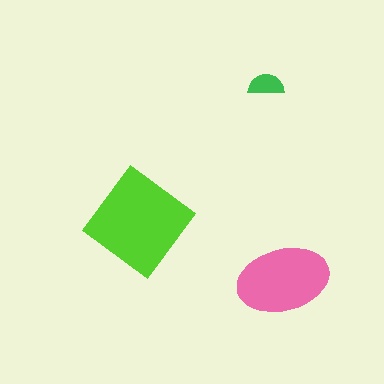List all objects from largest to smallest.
The lime diamond, the pink ellipse, the green semicircle.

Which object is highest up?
The green semicircle is topmost.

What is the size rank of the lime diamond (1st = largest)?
1st.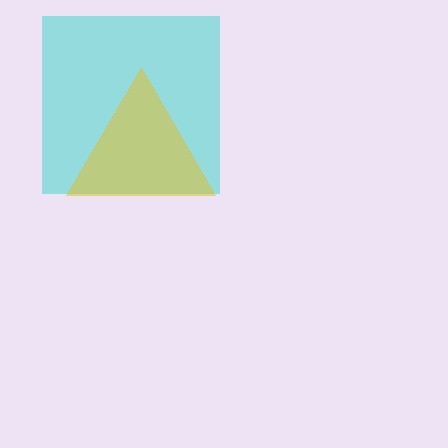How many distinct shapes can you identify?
There are 2 distinct shapes: a cyan square, a yellow triangle.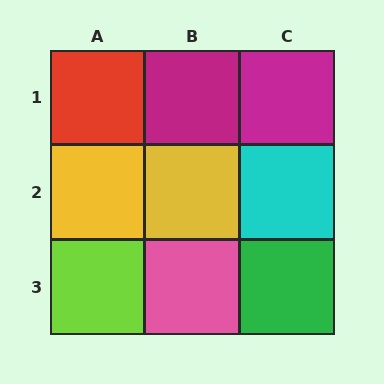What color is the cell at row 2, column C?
Cyan.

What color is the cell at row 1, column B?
Magenta.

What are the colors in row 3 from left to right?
Lime, pink, green.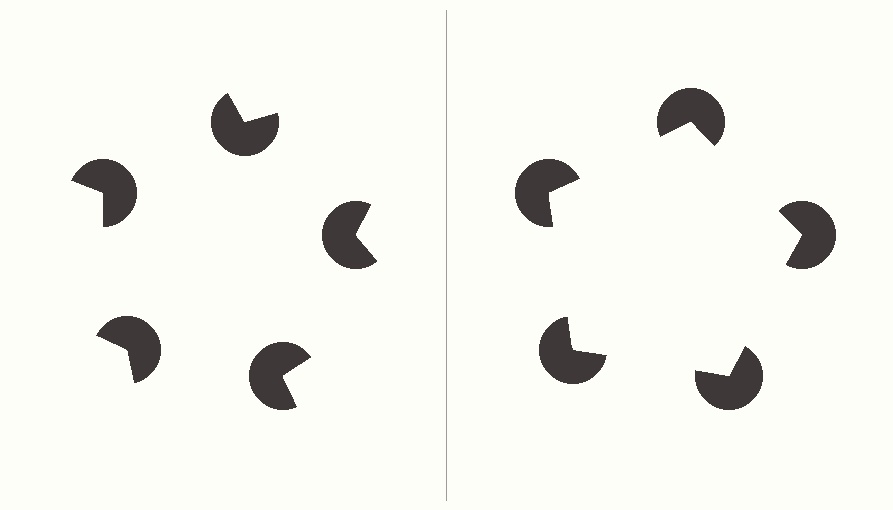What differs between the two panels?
The pac-man discs are positioned identically on both sides; only the wedge orientations differ. On the right they align to a pentagon; on the left they are misaligned.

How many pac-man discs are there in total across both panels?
10 — 5 on each side.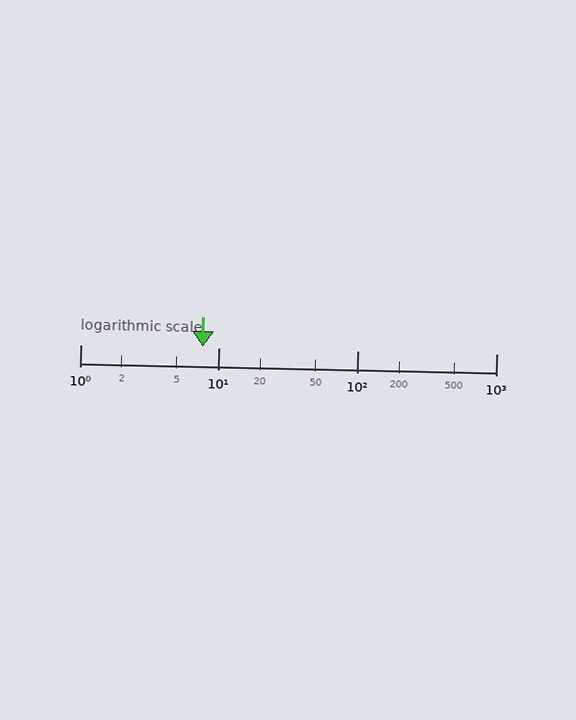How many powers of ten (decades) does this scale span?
The scale spans 3 decades, from 1 to 1000.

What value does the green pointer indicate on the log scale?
The pointer indicates approximately 7.6.